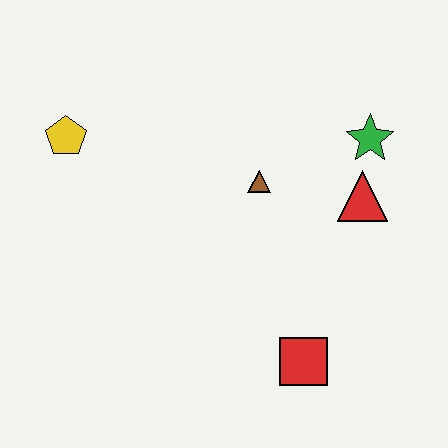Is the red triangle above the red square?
Yes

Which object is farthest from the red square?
The yellow pentagon is farthest from the red square.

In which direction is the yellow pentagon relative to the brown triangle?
The yellow pentagon is to the left of the brown triangle.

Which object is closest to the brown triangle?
The red triangle is closest to the brown triangle.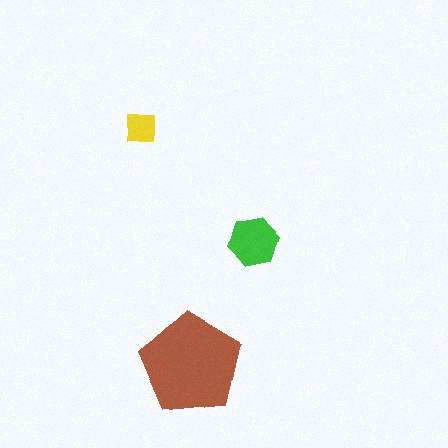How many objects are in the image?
There are 3 objects in the image.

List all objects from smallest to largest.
The yellow square, the green hexagon, the brown pentagon.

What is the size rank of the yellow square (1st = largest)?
3rd.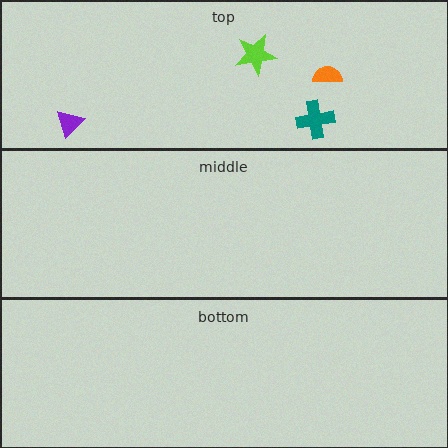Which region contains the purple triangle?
The top region.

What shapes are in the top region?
The orange semicircle, the purple triangle, the lime star, the teal cross.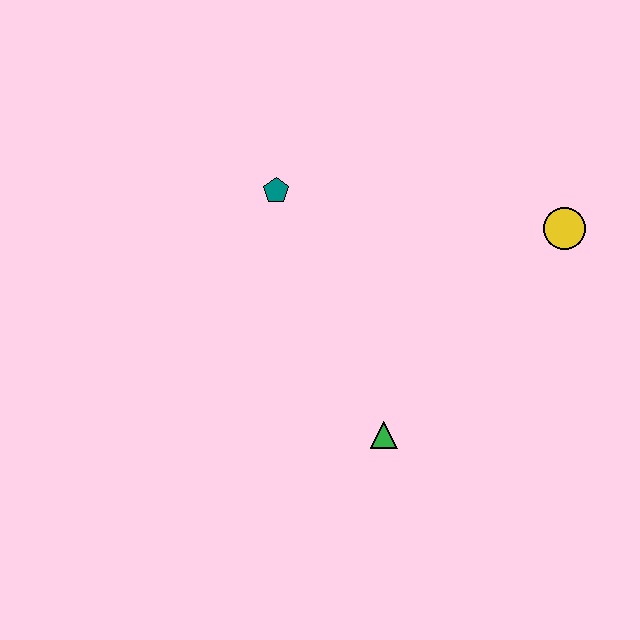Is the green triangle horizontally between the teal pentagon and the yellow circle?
Yes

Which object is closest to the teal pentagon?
The green triangle is closest to the teal pentagon.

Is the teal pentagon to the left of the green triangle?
Yes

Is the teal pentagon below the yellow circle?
No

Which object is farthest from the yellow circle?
The teal pentagon is farthest from the yellow circle.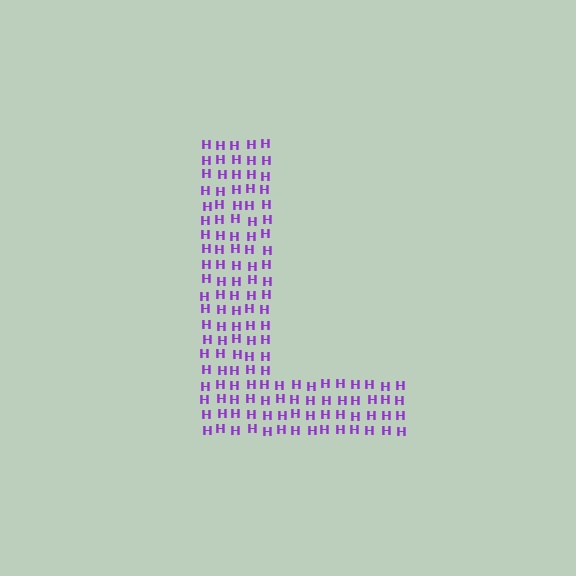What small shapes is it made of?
It is made of small letter H's.